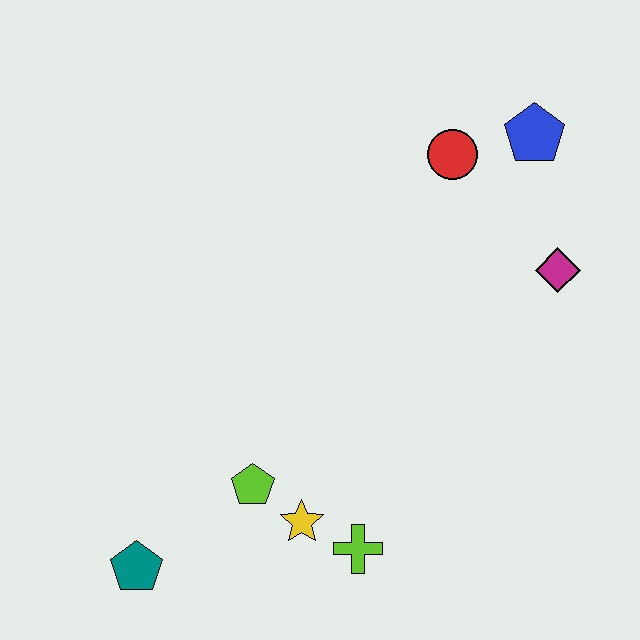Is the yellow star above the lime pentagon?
No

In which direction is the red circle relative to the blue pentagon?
The red circle is to the left of the blue pentagon.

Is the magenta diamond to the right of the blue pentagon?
Yes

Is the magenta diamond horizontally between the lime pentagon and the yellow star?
No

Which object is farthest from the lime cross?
The blue pentagon is farthest from the lime cross.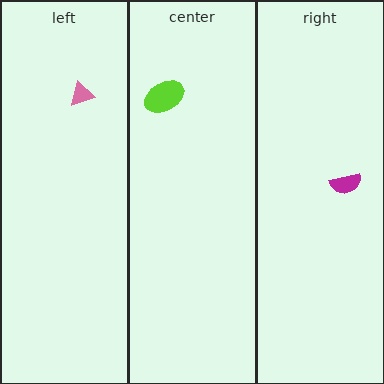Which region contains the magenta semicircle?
The right region.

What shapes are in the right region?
The magenta semicircle.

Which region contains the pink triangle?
The left region.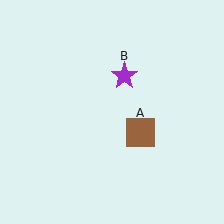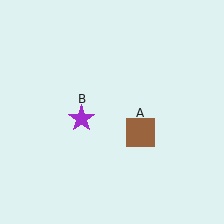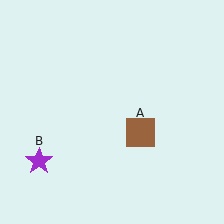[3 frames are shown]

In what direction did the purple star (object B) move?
The purple star (object B) moved down and to the left.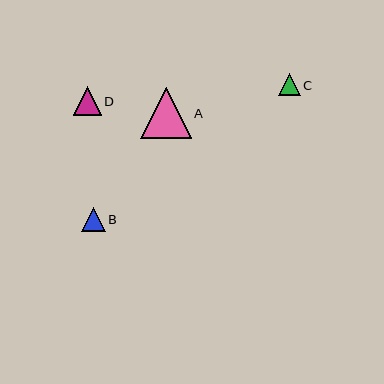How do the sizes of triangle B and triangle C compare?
Triangle B and triangle C are approximately the same size.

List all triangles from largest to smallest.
From largest to smallest: A, D, B, C.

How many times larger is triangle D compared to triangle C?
Triangle D is approximately 1.3 times the size of triangle C.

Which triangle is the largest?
Triangle A is the largest with a size of approximately 51 pixels.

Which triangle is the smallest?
Triangle C is the smallest with a size of approximately 22 pixels.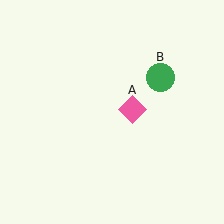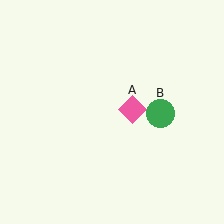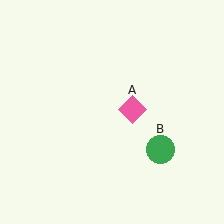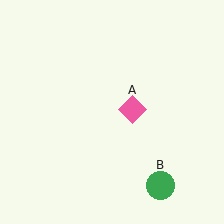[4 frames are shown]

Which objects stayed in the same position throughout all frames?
Pink diamond (object A) remained stationary.